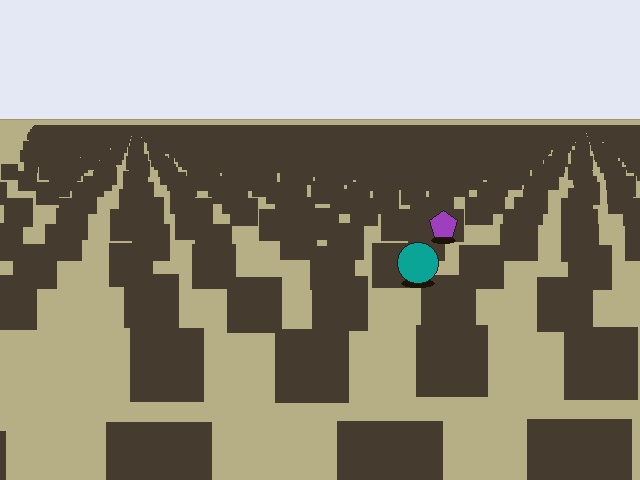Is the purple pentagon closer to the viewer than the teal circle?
No. The teal circle is closer — you can tell from the texture gradient: the ground texture is coarser near it.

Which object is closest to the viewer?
The teal circle is closest. The texture marks near it are larger and more spread out.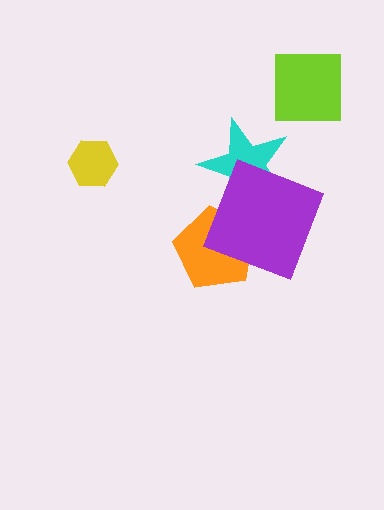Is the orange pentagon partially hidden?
Yes, it is partially covered by another shape.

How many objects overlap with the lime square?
0 objects overlap with the lime square.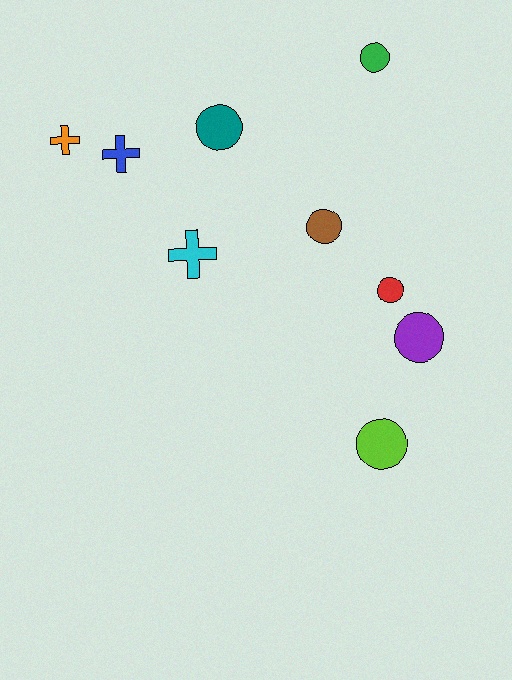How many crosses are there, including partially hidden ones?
There are 3 crosses.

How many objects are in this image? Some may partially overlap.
There are 9 objects.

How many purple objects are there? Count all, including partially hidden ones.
There is 1 purple object.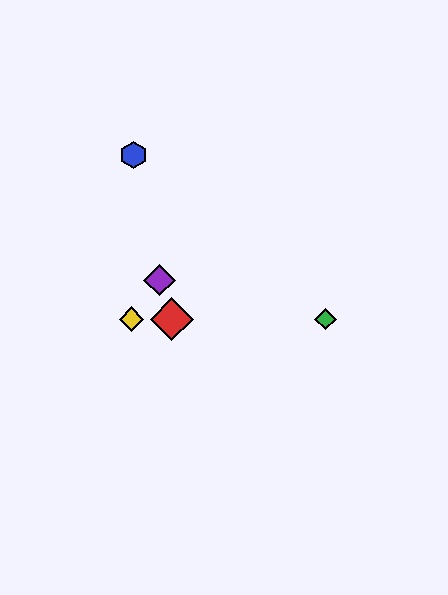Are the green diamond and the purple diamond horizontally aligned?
No, the green diamond is at y≈319 and the purple diamond is at y≈280.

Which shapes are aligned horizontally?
The red diamond, the green diamond, the yellow diamond are aligned horizontally.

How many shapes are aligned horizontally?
3 shapes (the red diamond, the green diamond, the yellow diamond) are aligned horizontally.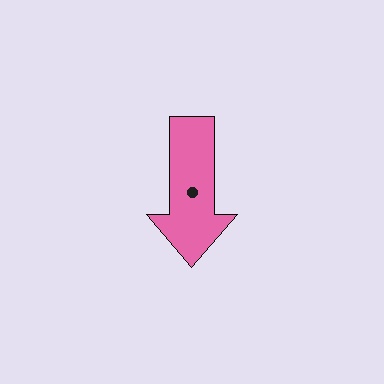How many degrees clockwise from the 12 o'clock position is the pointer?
Approximately 180 degrees.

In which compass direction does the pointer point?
South.